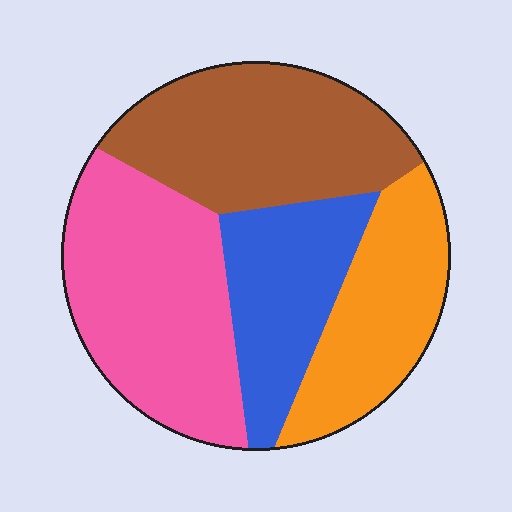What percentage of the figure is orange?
Orange covers 21% of the figure.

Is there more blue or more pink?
Pink.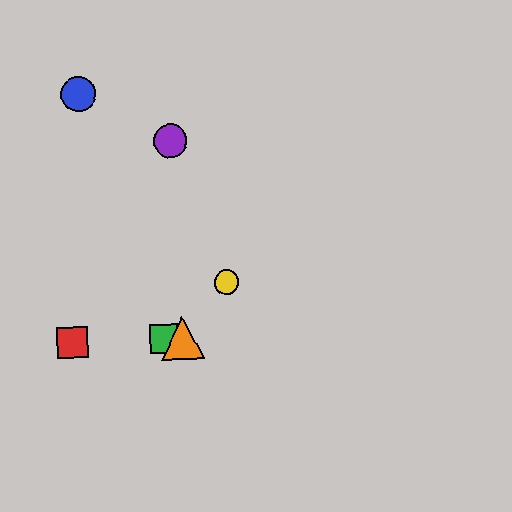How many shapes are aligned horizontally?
3 shapes (the red square, the green square, the orange triangle) are aligned horizontally.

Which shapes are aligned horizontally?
The red square, the green square, the orange triangle are aligned horizontally.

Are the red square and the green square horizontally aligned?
Yes, both are at y≈342.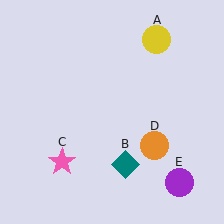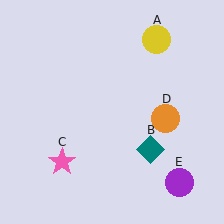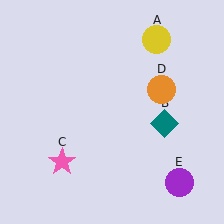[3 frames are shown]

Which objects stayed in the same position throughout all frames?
Yellow circle (object A) and pink star (object C) and purple circle (object E) remained stationary.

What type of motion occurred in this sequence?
The teal diamond (object B), orange circle (object D) rotated counterclockwise around the center of the scene.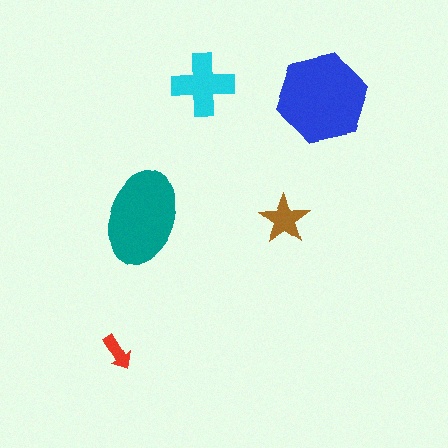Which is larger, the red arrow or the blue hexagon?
The blue hexagon.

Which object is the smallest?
The red arrow.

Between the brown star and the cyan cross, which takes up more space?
The cyan cross.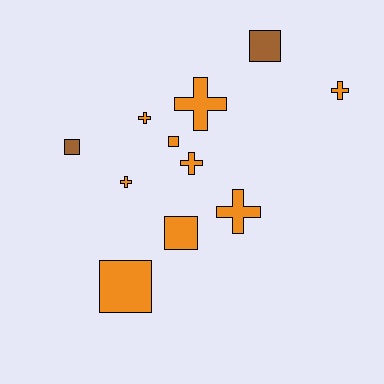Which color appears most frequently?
Orange, with 9 objects.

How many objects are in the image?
There are 11 objects.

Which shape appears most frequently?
Cross, with 6 objects.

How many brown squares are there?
There are 2 brown squares.